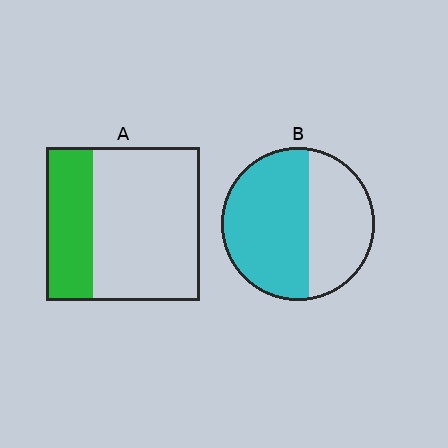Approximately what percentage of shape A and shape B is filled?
A is approximately 30% and B is approximately 60%.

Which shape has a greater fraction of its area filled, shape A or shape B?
Shape B.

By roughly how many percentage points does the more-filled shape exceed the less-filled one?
By roughly 30 percentage points (B over A).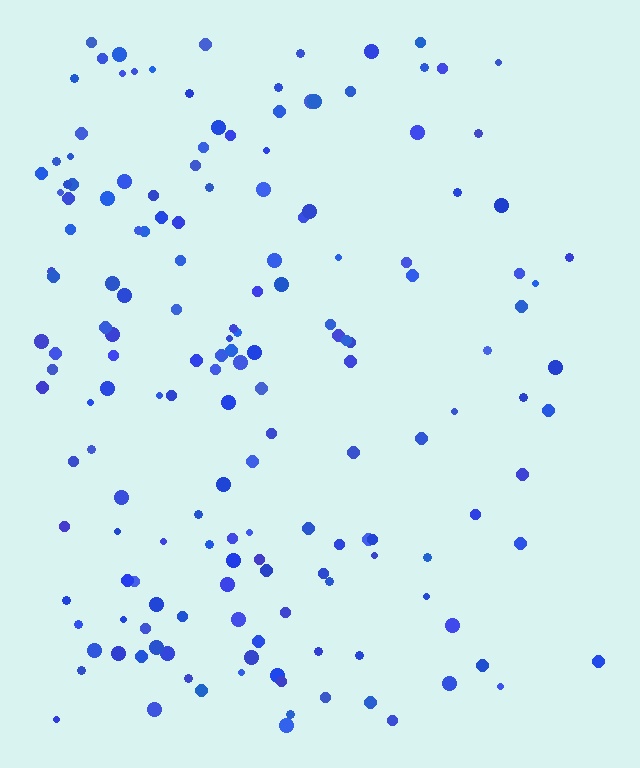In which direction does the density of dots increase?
From right to left, with the left side densest.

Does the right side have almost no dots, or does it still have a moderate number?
Still a moderate number, just noticeably fewer than the left.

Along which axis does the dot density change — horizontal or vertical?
Horizontal.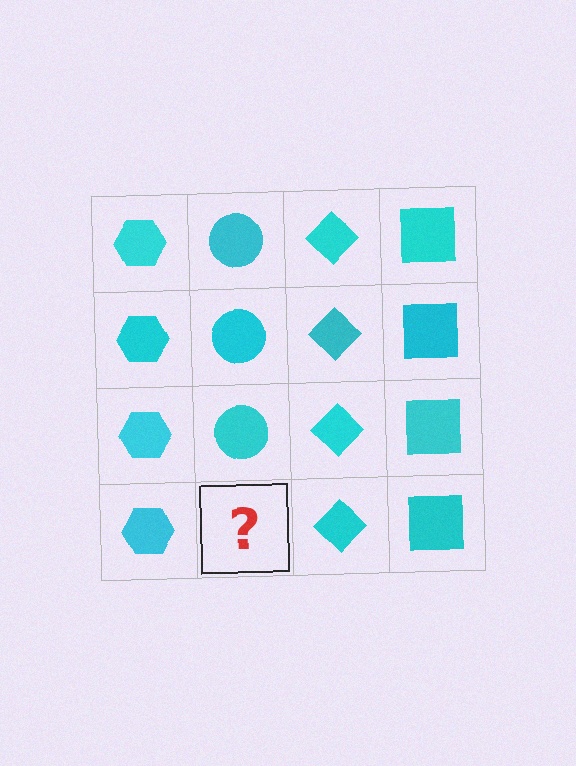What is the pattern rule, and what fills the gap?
The rule is that each column has a consistent shape. The gap should be filled with a cyan circle.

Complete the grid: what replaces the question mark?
The question mark should be replaced with a cyan circle.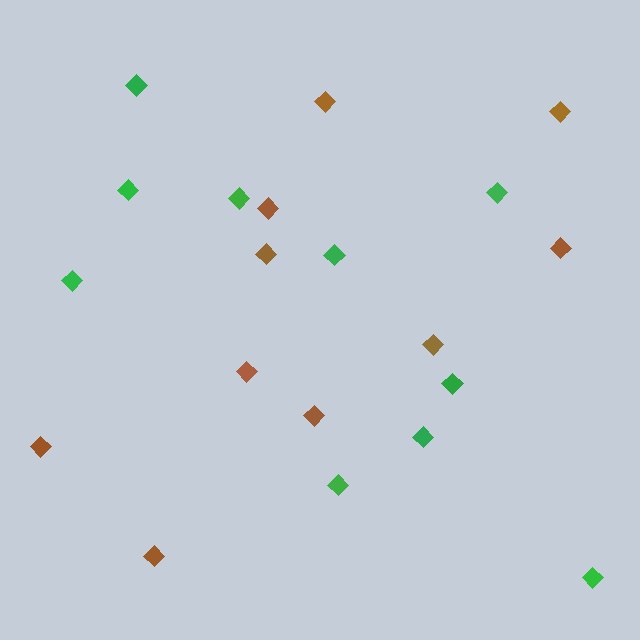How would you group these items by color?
There are 2 groups: one group of green diamonds (10) and one group of brown diamonds (10).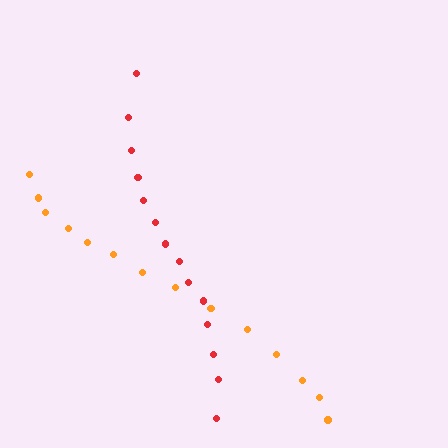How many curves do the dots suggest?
There are 2 distinct paths.